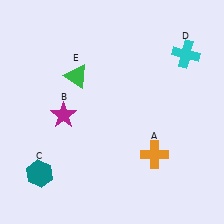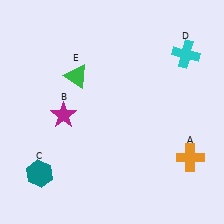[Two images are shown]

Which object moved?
The orange cross (A) moved right.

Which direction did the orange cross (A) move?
The orange cross (A) moved right.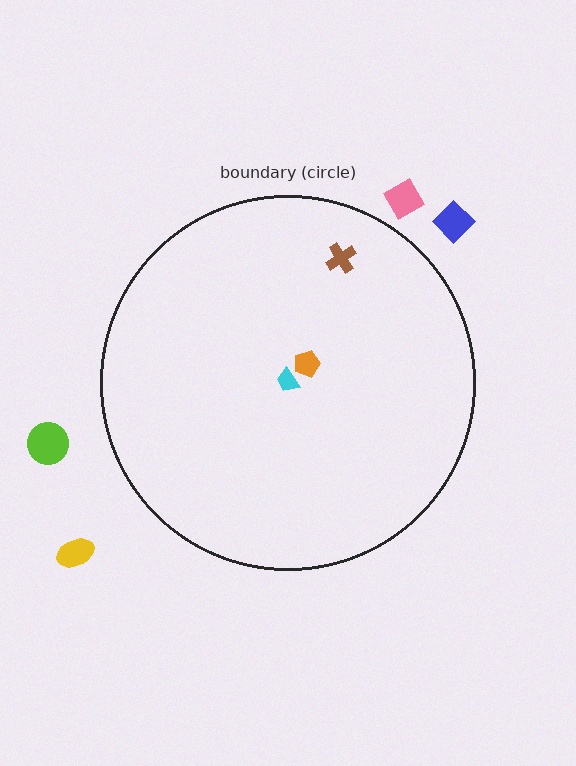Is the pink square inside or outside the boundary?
Outside.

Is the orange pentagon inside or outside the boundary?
Inside.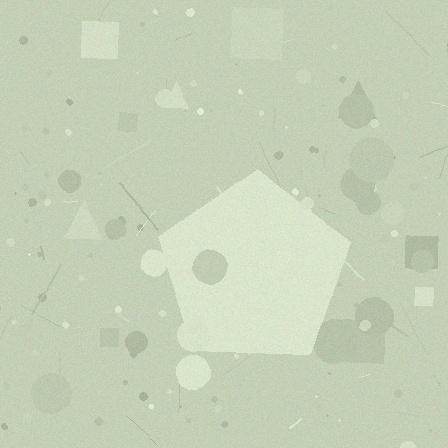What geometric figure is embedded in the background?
A pentagon is embedded in the background.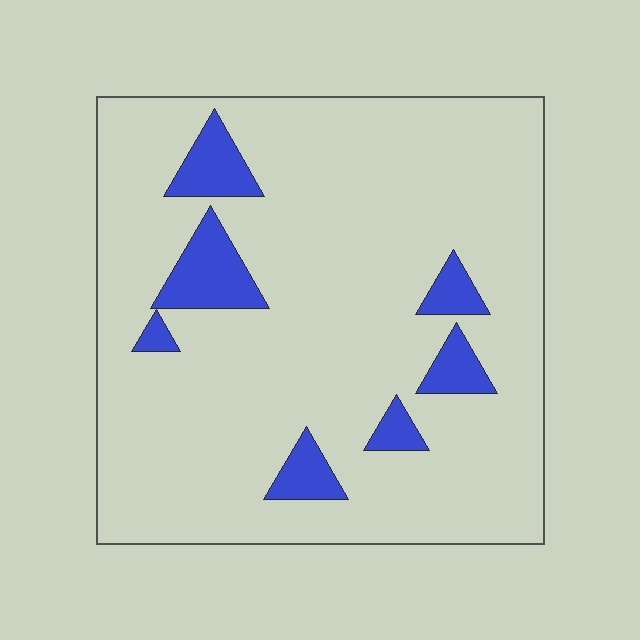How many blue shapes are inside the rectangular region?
7.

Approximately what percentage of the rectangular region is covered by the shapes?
Approximately 10%.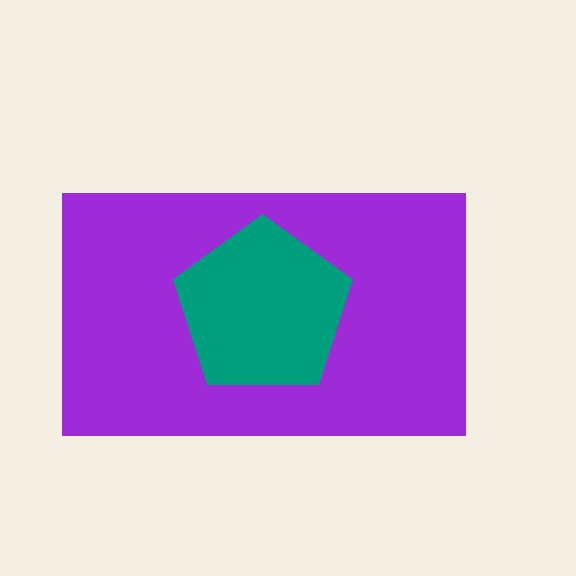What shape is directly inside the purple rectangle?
The teal pentagon.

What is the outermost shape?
The purple rectangle.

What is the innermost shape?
The teal pentagon.